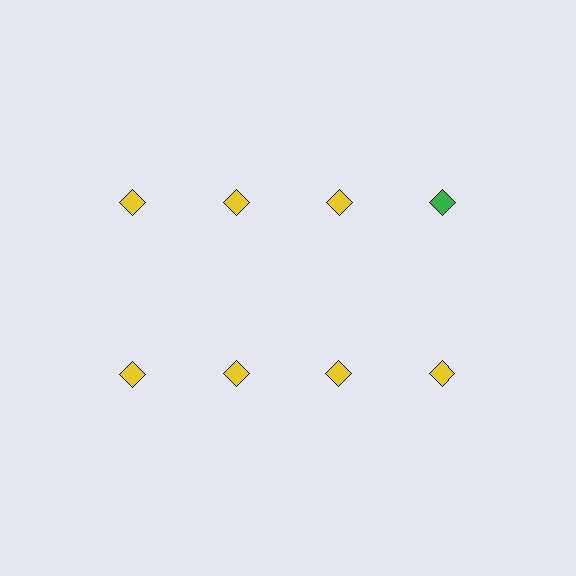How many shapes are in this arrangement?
There are 8 shapes arranged in a grid pattern.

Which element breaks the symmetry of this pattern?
The green diamond in the top row, second from right column breaks the symmetry. All other shapes are yellow diamonds.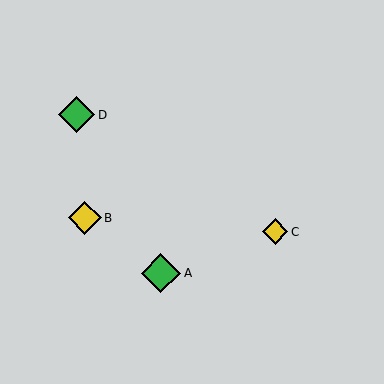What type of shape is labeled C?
Shape C is a yellow diamond.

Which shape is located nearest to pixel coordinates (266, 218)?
The yellow diamond (labeled C) at (275, 232) is nearest to that location.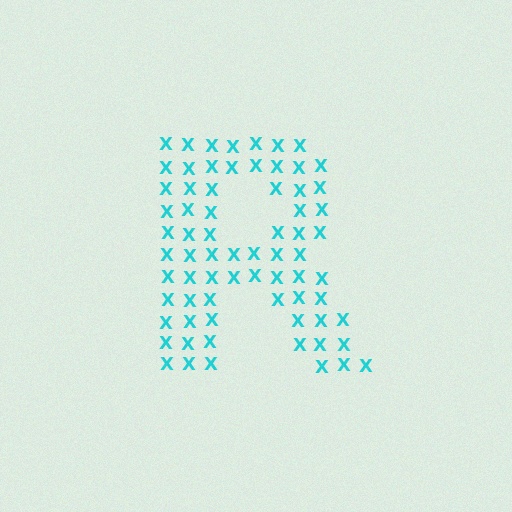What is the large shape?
The large shape is the letter R.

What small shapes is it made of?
It is made of small letter X's.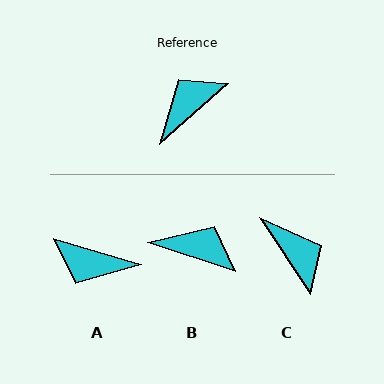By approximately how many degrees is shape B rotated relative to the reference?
Approximately 61 degrees clockwise.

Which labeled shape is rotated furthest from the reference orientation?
A, about 122 degrees away.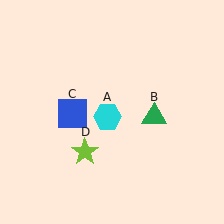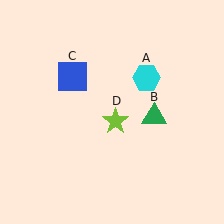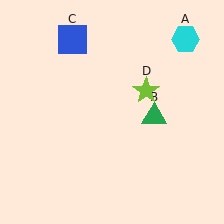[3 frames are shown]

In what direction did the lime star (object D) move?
The lime star (object D) moved up and to the right.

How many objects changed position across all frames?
3 objects changed position: cyan hexagon (object A), blue square (object C), lime star (object D).